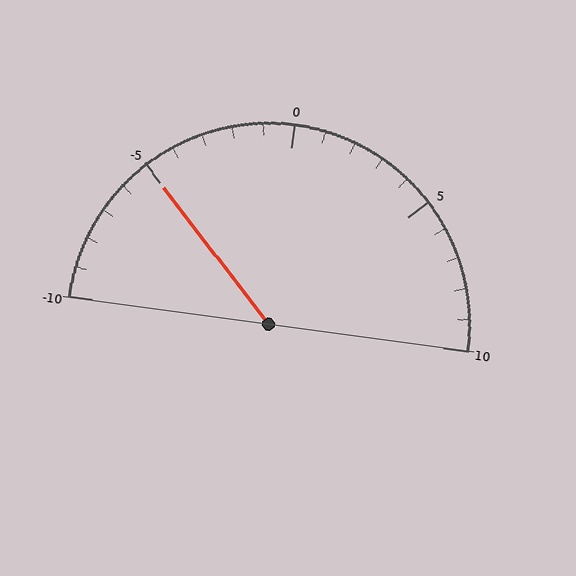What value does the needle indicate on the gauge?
The needle indicates approximately -5.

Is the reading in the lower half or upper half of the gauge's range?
The reading is in the lower half of the range (-10 to 10).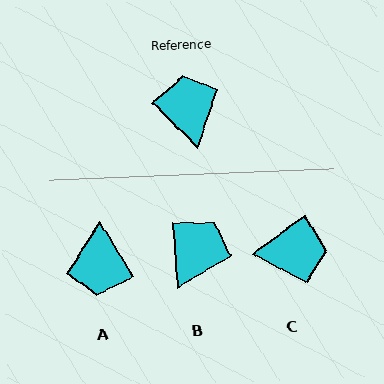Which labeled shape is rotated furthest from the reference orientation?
A, about 166 degrees away.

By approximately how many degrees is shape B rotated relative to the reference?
Approximately 41 degrees clockwise.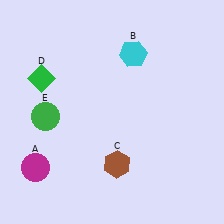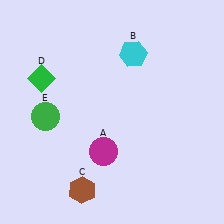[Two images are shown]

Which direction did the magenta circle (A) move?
The magenta circle (A) moved right.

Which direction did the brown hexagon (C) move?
The brown hexagon (C) moved left.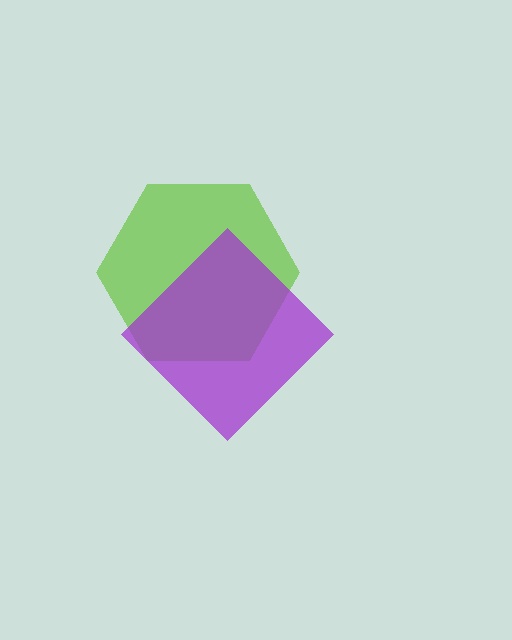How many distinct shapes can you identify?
There are 2 distinct shapes: a lime hexagon, a purple diamond.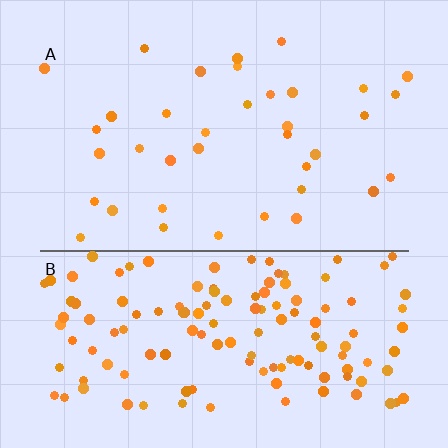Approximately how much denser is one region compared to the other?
Approximately 3.8× — region B over region A.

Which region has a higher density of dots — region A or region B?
B (the bottom).